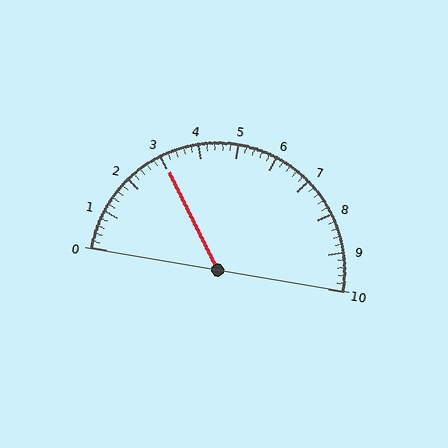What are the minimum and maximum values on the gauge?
The gauge ranges from 0 to 10.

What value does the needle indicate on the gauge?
The needle indicates approximately 3.0.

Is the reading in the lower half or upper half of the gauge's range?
The reading is in the lower half of the range (0 to 10).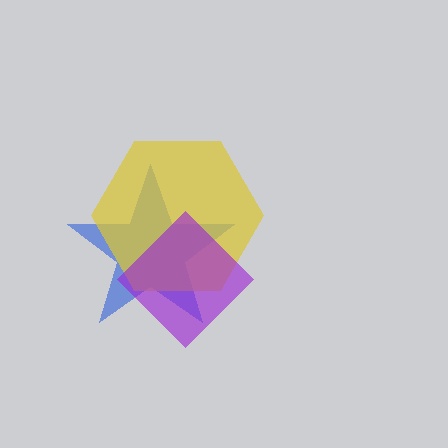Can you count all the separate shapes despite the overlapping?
Yes, there are 3 separate shapes.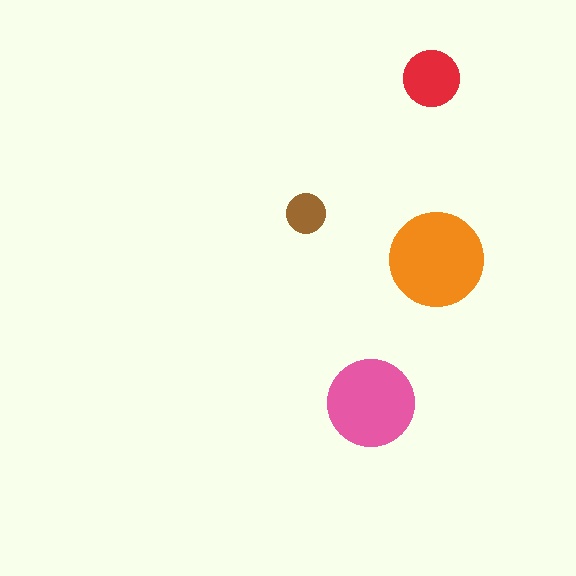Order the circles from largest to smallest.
the orange one, the pink one, the red one, the brown one.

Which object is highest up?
The red circle is topmost.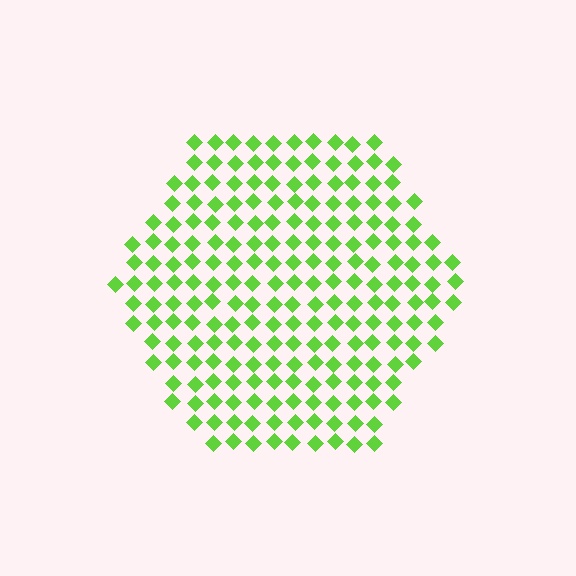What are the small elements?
The small elements are diamonds.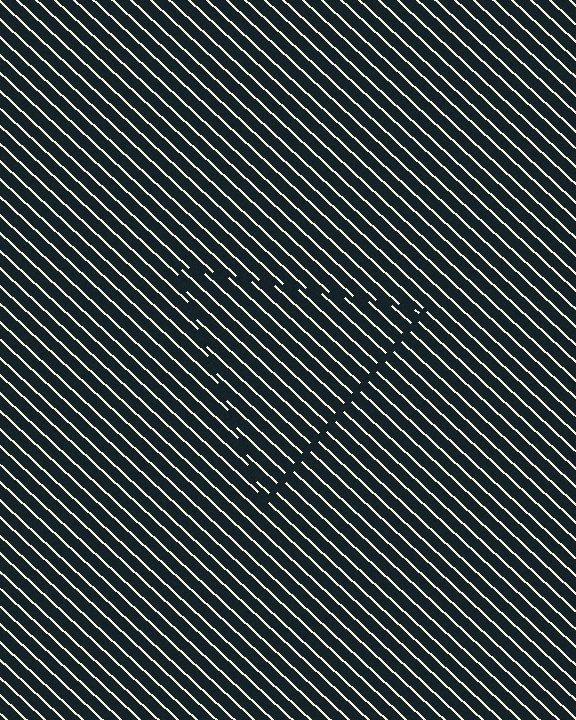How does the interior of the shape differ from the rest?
The interior of the shape contains the same grating, shifted by half a period — the contour is defined by the phase discontinuity where line-ends from the inner and outer gratings abut.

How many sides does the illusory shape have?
3 sides — the line-ends trace a triangle.